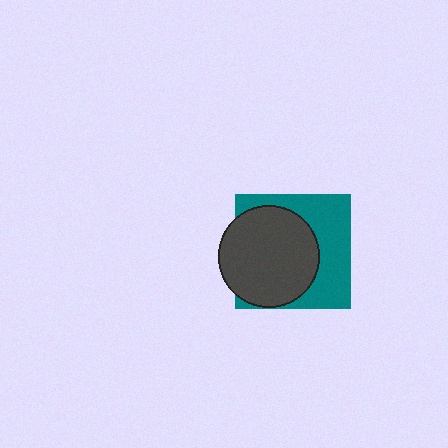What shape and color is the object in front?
The object in front is a dark gray circle.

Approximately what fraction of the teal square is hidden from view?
Roughly 54% of the teal square is hidden behind the dark gray circle.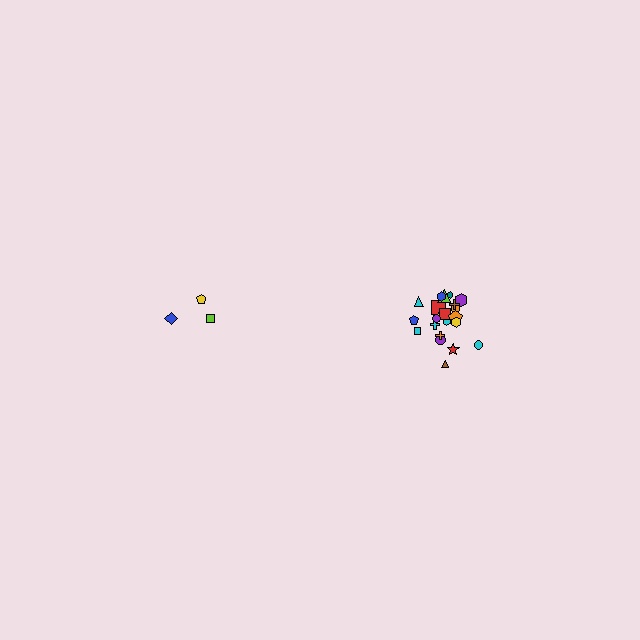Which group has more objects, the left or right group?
The right group.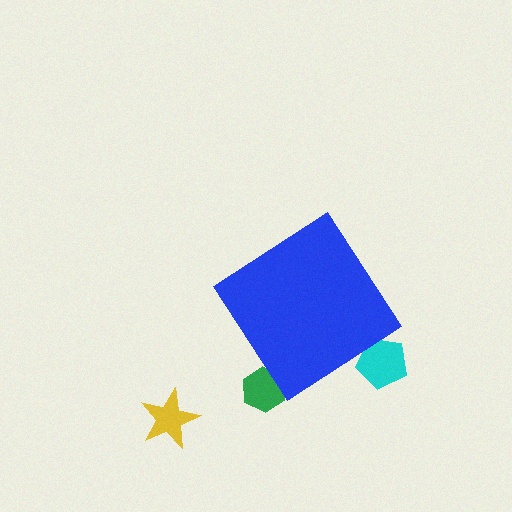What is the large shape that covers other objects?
A blue diamond.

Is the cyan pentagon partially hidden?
Yes, the cyan pentagon is partially hidden behind the blue diamond.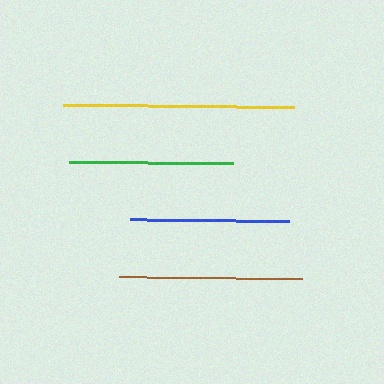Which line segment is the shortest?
The blue line is the shortest at approximately 159 pixels.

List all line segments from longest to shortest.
From longest to shortest: yellow, brown, green, blue.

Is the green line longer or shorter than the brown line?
The brown line is longer than the green line.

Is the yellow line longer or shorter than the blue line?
The yellow line is longer than the blue line.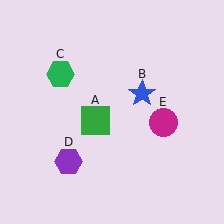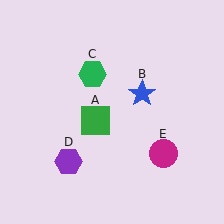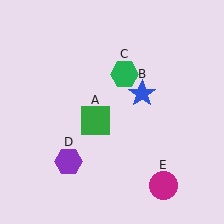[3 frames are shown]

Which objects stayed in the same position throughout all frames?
Green square (object A) and blue star (object B) and purple hexagon (object D) remained stationary.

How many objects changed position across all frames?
2 objects changed position: green hexagon (object C), magenta circle (object E).